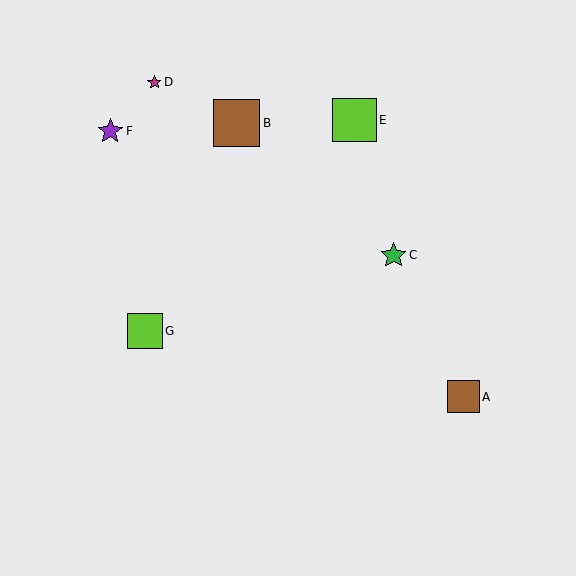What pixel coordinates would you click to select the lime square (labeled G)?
Click at (145, 331) to select the lime square G.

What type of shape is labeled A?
Shape A is a brown square.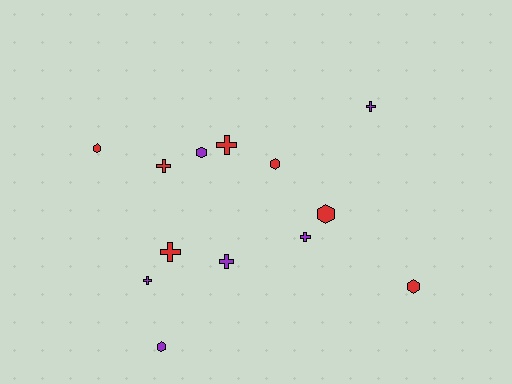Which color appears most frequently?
Red, with 7 objects.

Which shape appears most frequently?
Cross, with 7 objects.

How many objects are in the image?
There are 13 objects.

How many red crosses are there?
There are 3 red crosses.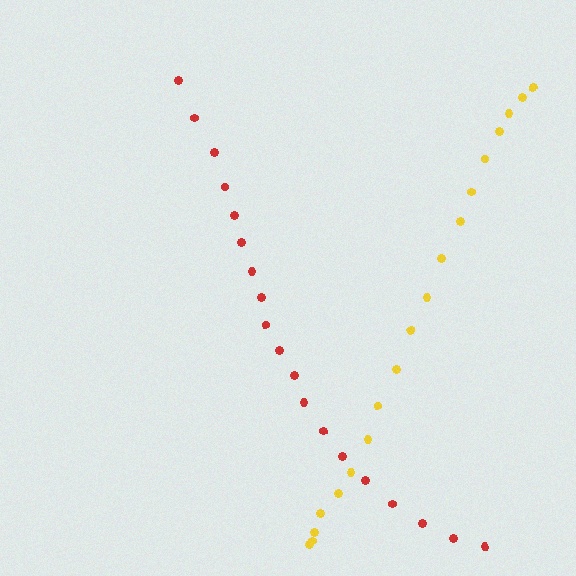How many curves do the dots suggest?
There are 2 distinct paths.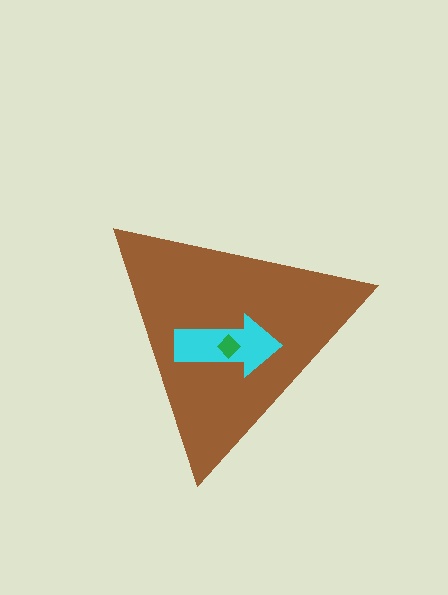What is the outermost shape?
The brown triangle.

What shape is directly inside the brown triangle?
The cyan arrow.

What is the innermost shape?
The green diamond.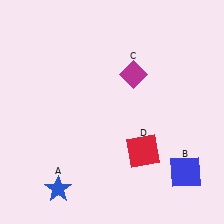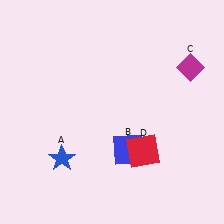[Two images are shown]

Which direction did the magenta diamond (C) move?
The magenta diamond (C) moved right.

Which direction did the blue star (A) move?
The blue star (A) moved up.